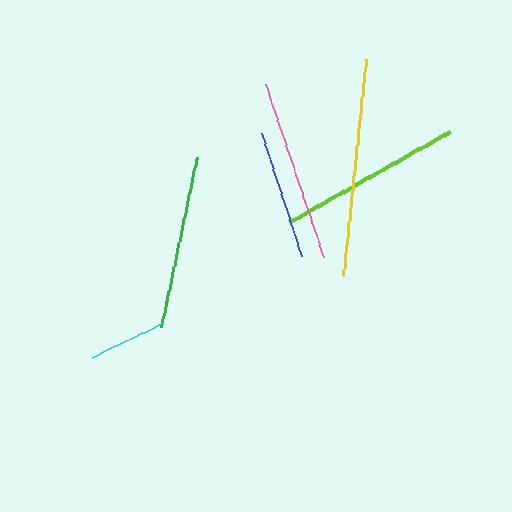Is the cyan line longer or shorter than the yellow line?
The yellow line is longer than the cyan line.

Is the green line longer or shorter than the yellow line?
The yellow line is longer than the green line.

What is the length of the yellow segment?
The yellow segment is approximately 217 pixels long.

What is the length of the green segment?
The green segment is approximately 174 pixels long.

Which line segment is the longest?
The yellow line is the longest at approximately 217 pixels.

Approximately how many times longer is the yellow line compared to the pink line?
The yellow line is approximately 1.2 times the length of the pink line.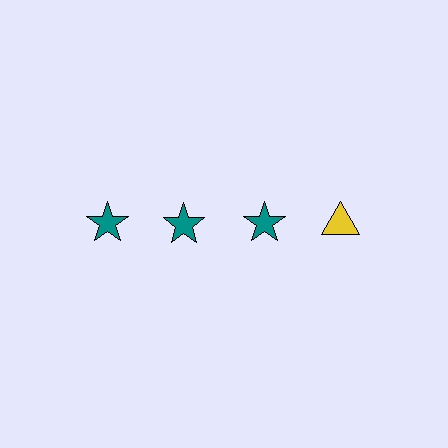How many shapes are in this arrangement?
There are 4 shapes arranged in a grid pattern.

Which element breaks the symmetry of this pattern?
The yellow triangle in the top row, second from right column breaks the symmetry. All other shapes are teal stars.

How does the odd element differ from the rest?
It differs in both color (yellow instead of teal) and shape (triangle instead of star).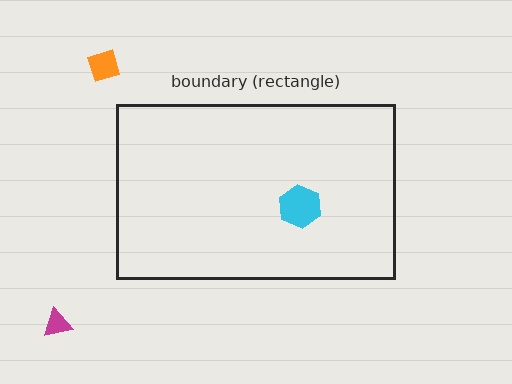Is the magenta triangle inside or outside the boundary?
Outside.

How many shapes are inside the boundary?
1 inside, 2 outside.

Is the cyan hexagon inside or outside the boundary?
Inside.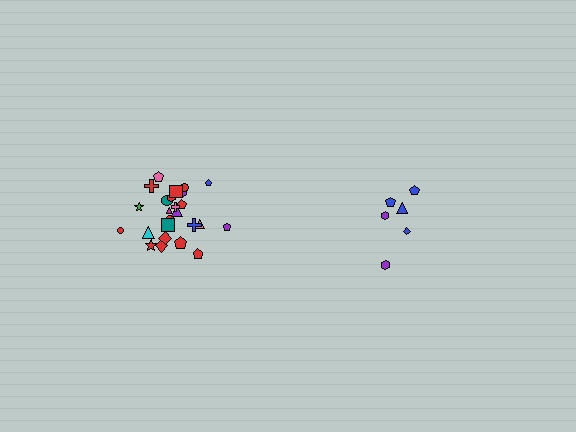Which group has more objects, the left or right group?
The left group.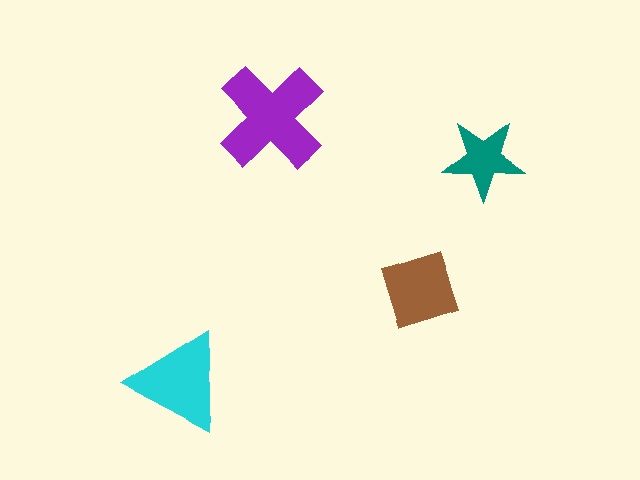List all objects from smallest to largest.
The teal star, the brown square, the cyan triangle, the purple cross.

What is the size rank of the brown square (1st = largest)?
3rd.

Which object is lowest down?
The cyan triangle is bottommost.